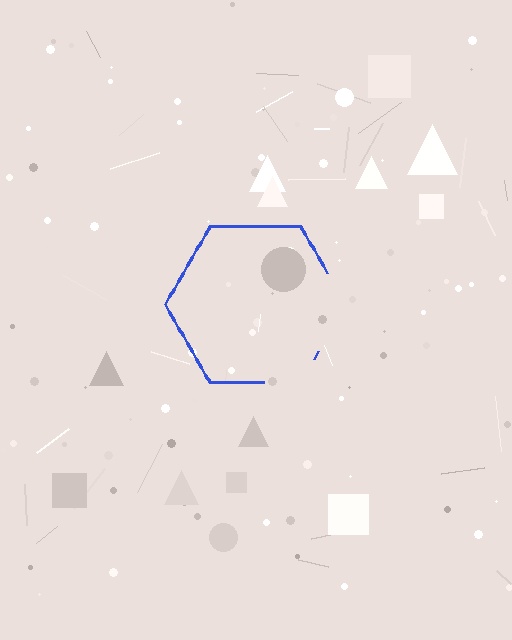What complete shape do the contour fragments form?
The contour fragments form a hexagon.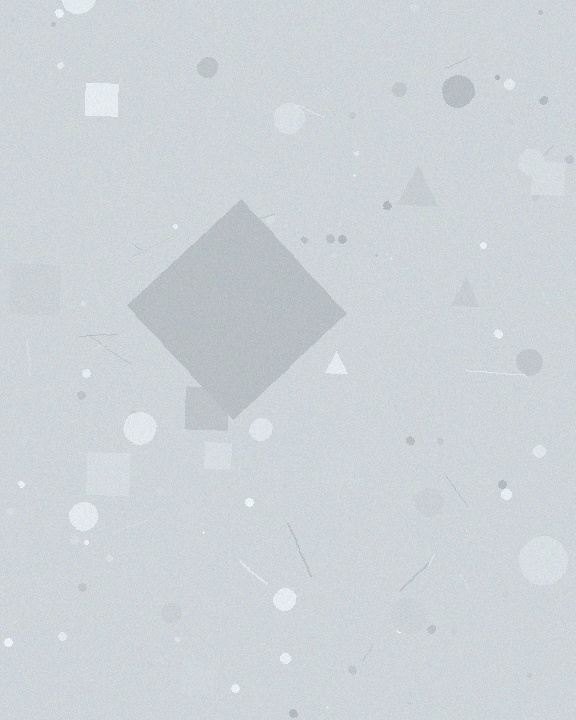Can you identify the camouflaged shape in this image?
The camouflaged shape is a diamond.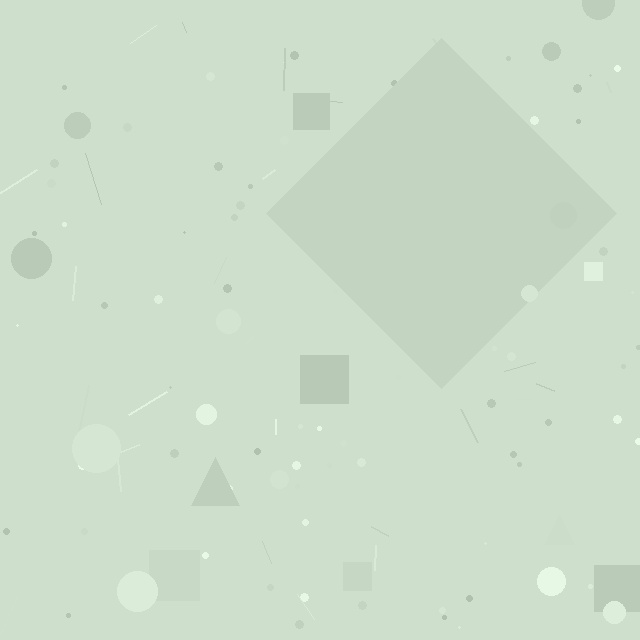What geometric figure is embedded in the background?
A diamond is embedded in the background.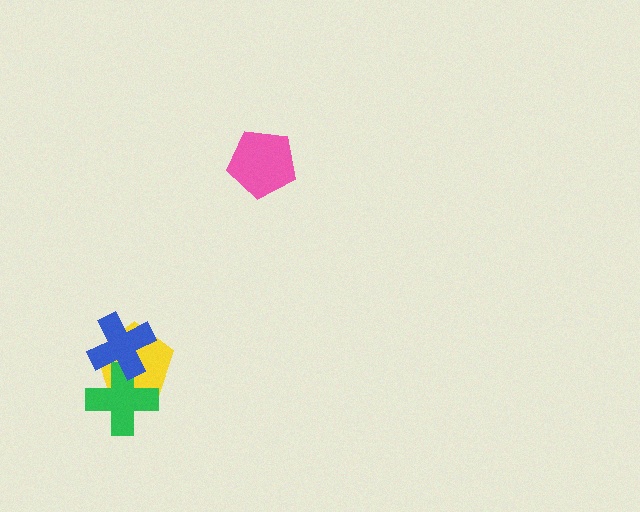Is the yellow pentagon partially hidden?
Yes, it is partially covered by another shape.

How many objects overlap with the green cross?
2 objects overlap with the green cross.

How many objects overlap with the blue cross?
2 objects overlap with the blue cross.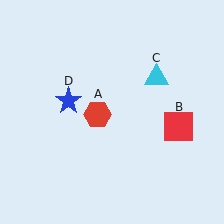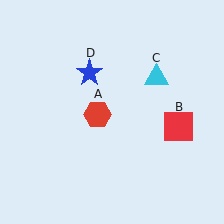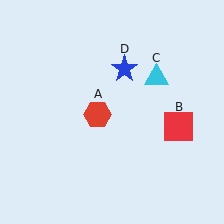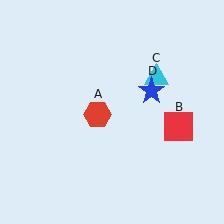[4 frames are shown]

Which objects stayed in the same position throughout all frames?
Red hexagon (object A) and red square (object B) and cyan triangle (object C) remained stationary.